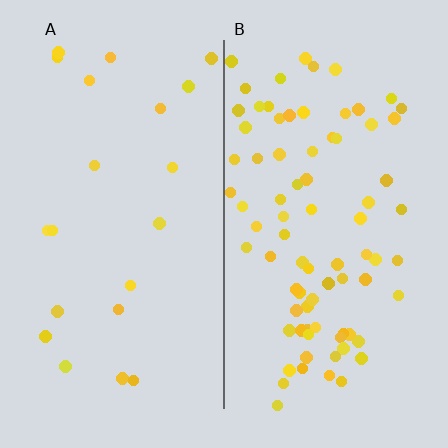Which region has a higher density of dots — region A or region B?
B (the right).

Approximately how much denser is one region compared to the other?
Approximately 3.9× — region B over region A.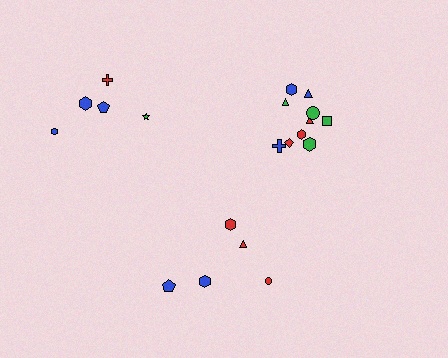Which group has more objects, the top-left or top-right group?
The top-right group.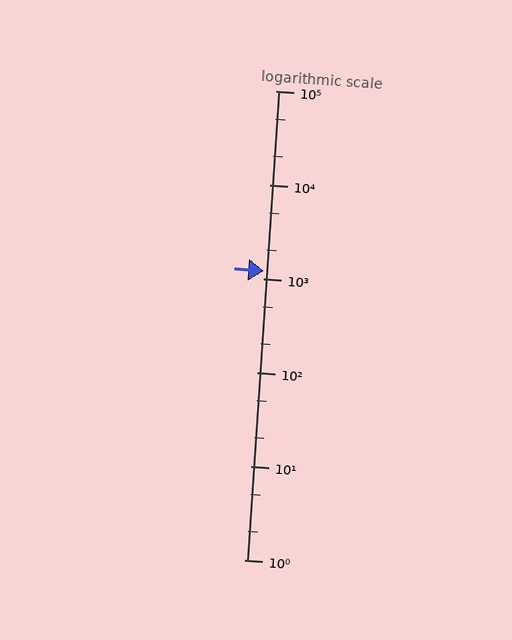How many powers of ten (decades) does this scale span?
The scale spans 5 decades, from 1 to 100000.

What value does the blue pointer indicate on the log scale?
The pointer indicates approximately 1200.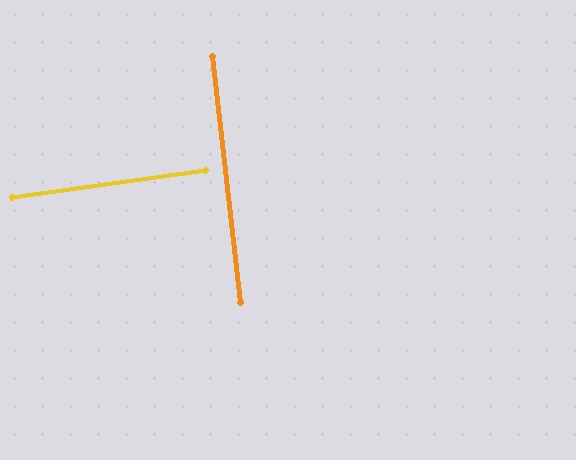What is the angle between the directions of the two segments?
Approximately 88 degrees.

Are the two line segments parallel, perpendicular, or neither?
Perpendicular — they meet at approximately 88°.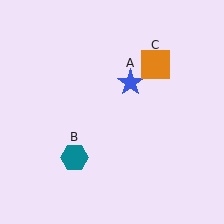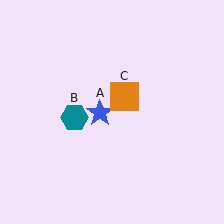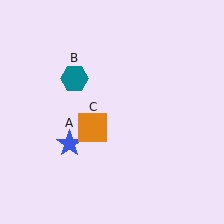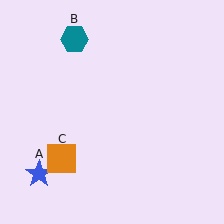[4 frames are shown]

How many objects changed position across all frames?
3 objects changed position: blue star (object A), teal hexagon (object B), orange square (object C).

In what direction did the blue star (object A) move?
The blue star (object A) moved down and to the left.